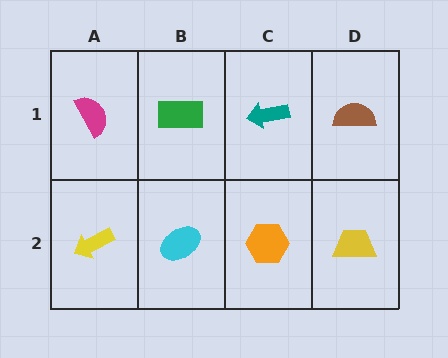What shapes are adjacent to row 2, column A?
A magenta semicircle (row 1, column A), a cyan ellipse (row 2, column B).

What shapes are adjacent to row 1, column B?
A cyan ellipse (row 2, column B), a magenta semicircle (row 1, column A), a teal arrow (row 1, column C).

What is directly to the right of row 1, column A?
A green rectangle.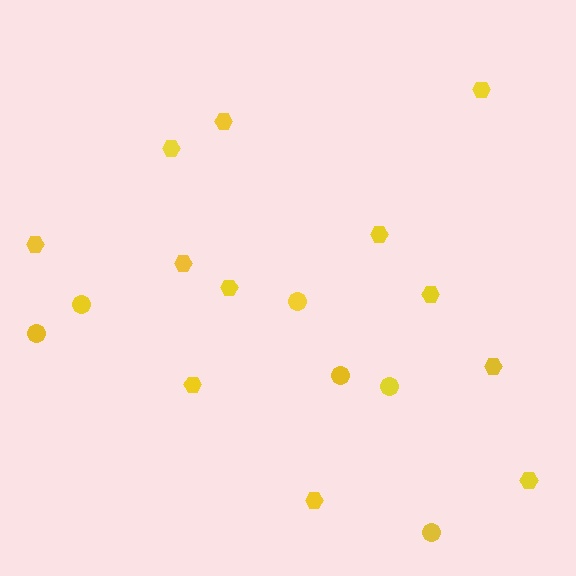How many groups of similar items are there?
There are 2 groups: one group of hexagons (12) and one group of circles (6).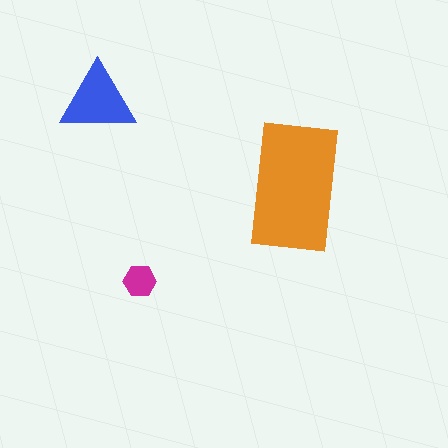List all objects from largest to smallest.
The orange rectangle, the blue triangle, the magenta hexagon.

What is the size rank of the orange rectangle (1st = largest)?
1st.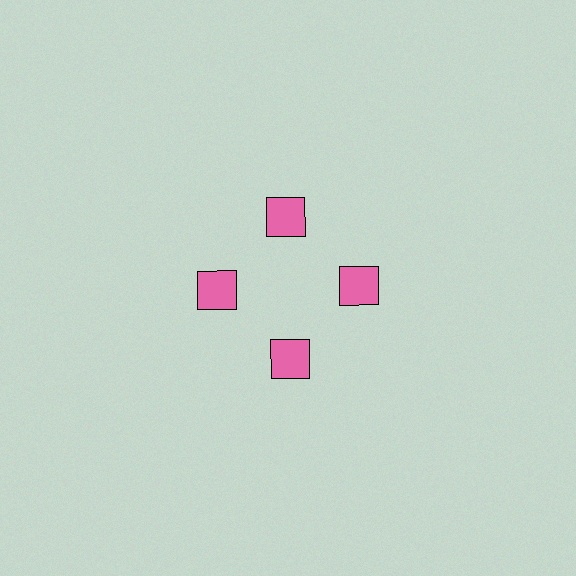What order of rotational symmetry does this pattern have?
This pattern has 4-fold rotational symmetry.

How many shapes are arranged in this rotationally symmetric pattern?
There are 4 shapes, arranged in 4 groups of 1.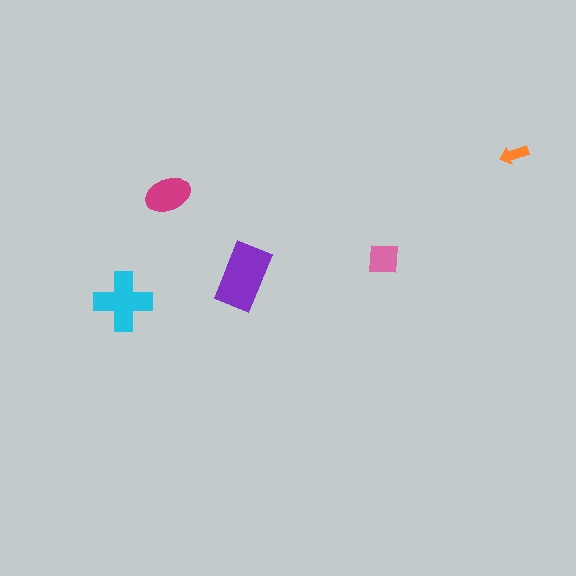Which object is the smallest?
The orange arrow.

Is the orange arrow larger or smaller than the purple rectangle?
Smaller.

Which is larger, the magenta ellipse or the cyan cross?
The cyan cross.